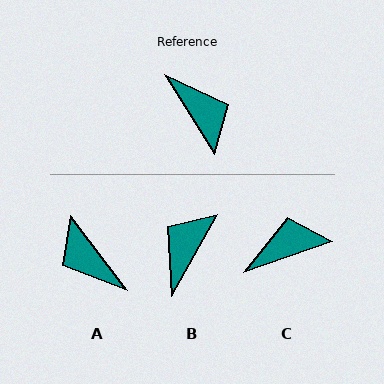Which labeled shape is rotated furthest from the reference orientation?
A, about 175 degrees away.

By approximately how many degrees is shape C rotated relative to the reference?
Approximately 77 degrees counter-clockwise.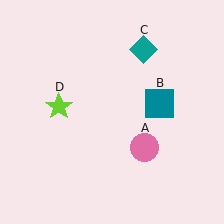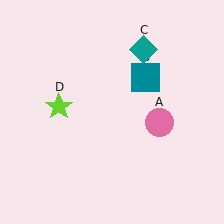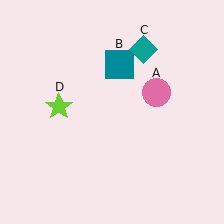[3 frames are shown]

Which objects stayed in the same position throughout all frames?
Teal diamond (object C) and lime star (object D) remained stationary.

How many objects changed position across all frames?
2 objects changed position: pink circle (object A), teal square (object B).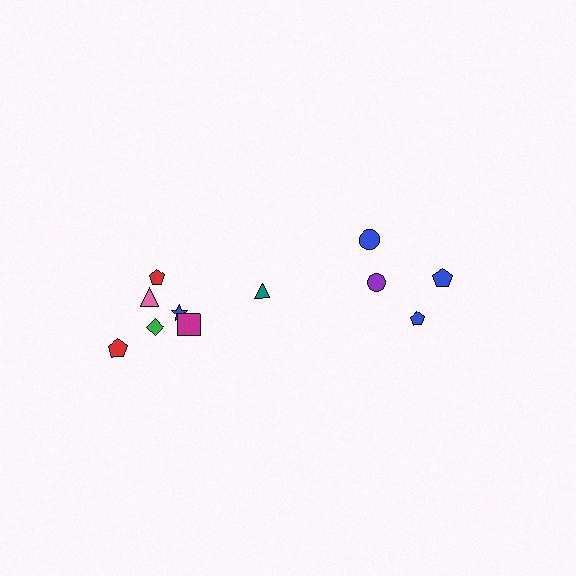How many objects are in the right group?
There are 4 objects.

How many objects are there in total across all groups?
There are 11 objects.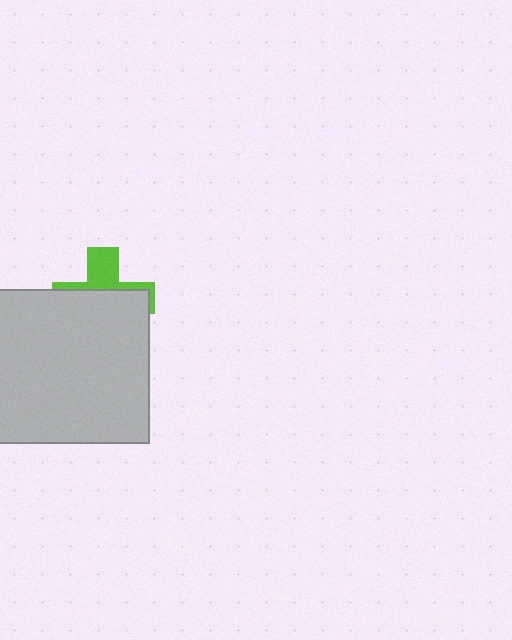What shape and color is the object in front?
The object in front is a light gray rectangle.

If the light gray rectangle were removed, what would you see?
You would see the complete lime cross.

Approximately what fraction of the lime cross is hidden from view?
Roughly 63% of the lime cross is hidden behind the light gray rectangle.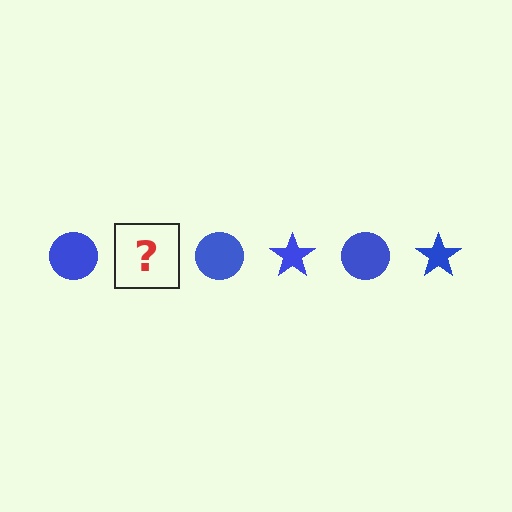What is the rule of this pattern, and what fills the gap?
The rule is that the pattern cycles through circle, star shapes in blue. The gap should be filled with a blue star.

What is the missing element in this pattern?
The missing element is a blue star.